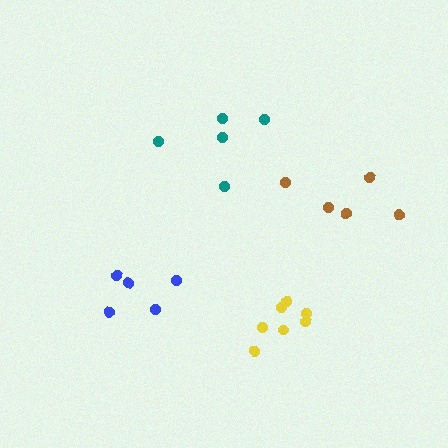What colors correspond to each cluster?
The clusters are colored: blue, yellow, teal, brown.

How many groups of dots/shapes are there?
There are 4 groups.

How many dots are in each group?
Group 1: 5 dots, Group 2: 7 dots, Group 3: 5 dots, Group 4: 5 dots (22 total).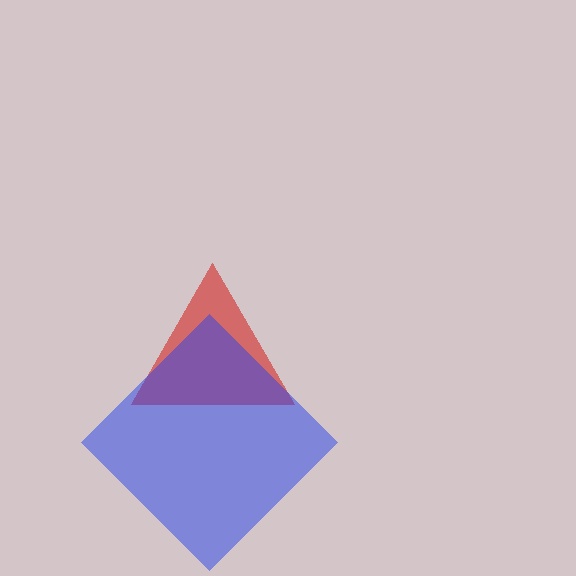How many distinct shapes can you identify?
There are 2 distinct shapes: a red triangle, a blue diamond.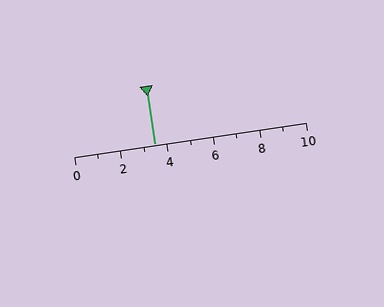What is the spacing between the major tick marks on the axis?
The major ticks are spaced 2 apart.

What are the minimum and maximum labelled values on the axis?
The axis runs from 0 to 10.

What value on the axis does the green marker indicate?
The marker indicates approximately 3.5.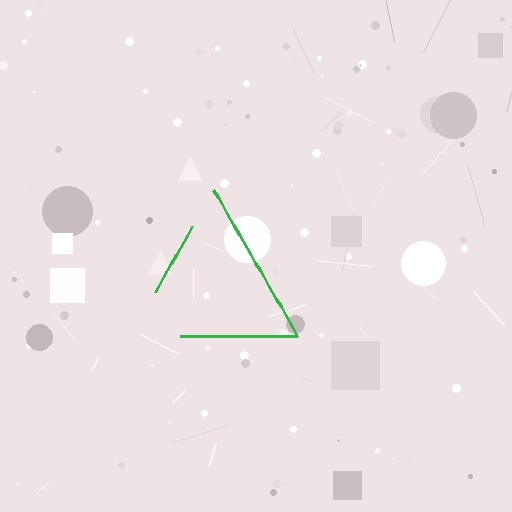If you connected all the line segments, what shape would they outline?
They would outline a triangle.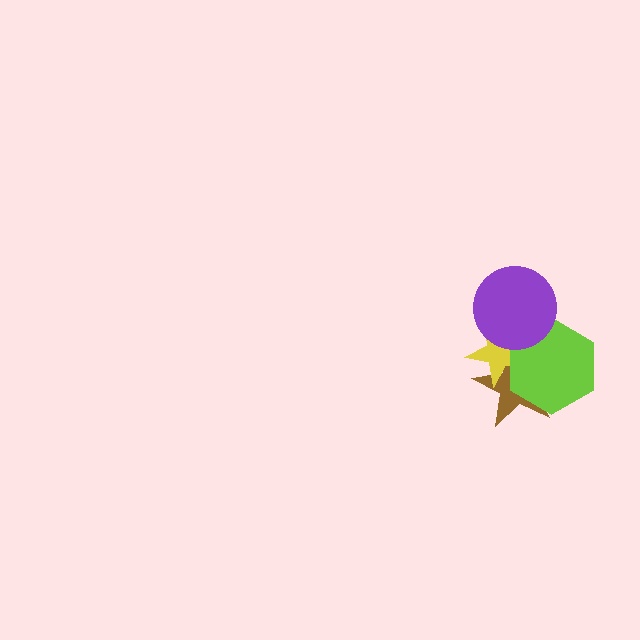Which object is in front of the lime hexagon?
The purple circle is in front of the lime hexagon.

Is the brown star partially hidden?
Yes, it is partially covered by another shape.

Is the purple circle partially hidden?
No, no other shape covers it.